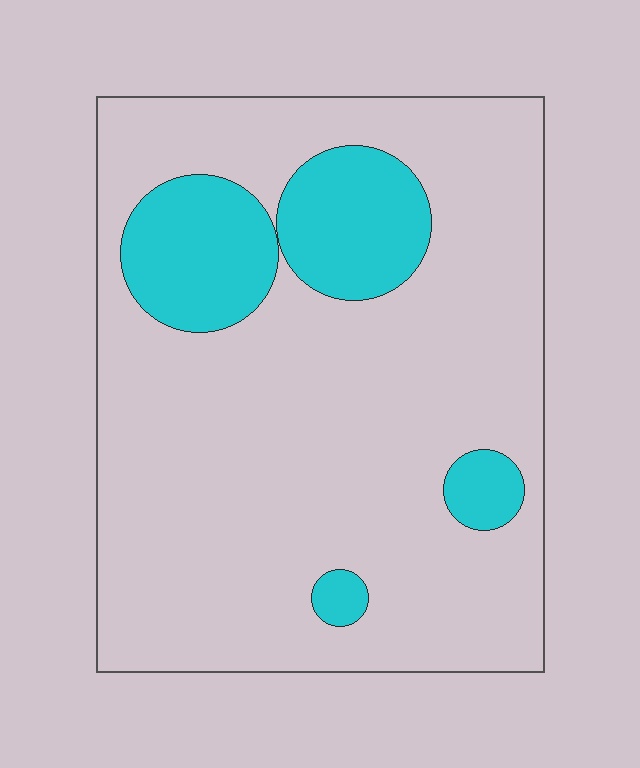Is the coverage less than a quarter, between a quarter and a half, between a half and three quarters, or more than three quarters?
Less than a quarter.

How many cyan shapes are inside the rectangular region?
4.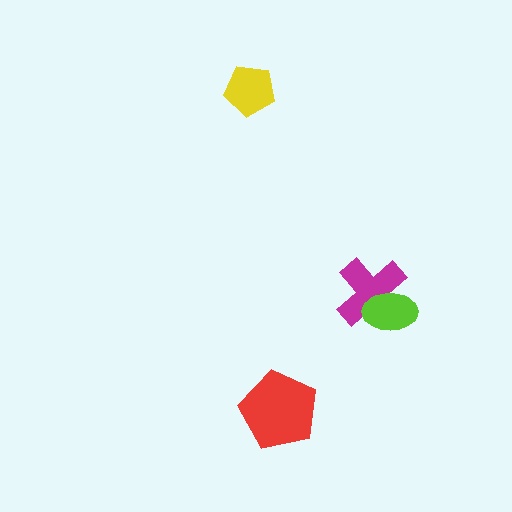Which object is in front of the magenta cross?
The lime ellipse is in front of the magenta cross.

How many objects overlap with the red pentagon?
0 objects overlap with the red pentagon.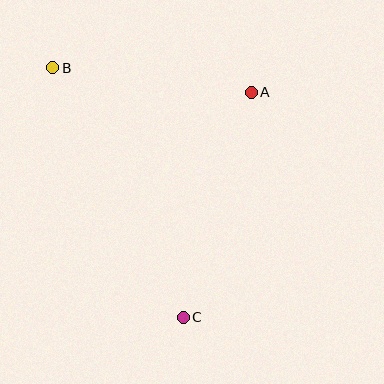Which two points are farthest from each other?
Points B and C are farthest from each other.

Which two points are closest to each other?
Points A and B are closest to each other.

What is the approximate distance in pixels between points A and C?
The distance between A and C is approximately 235 pixels.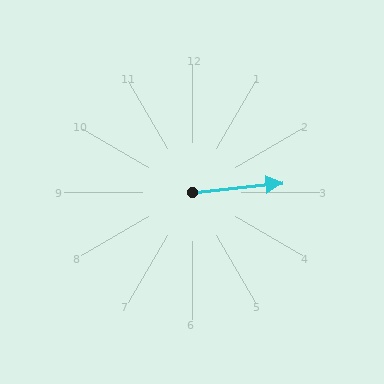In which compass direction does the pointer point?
East.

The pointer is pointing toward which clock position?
Roughly 3 o'clock.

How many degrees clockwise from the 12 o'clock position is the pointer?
Approximately 84 degrees.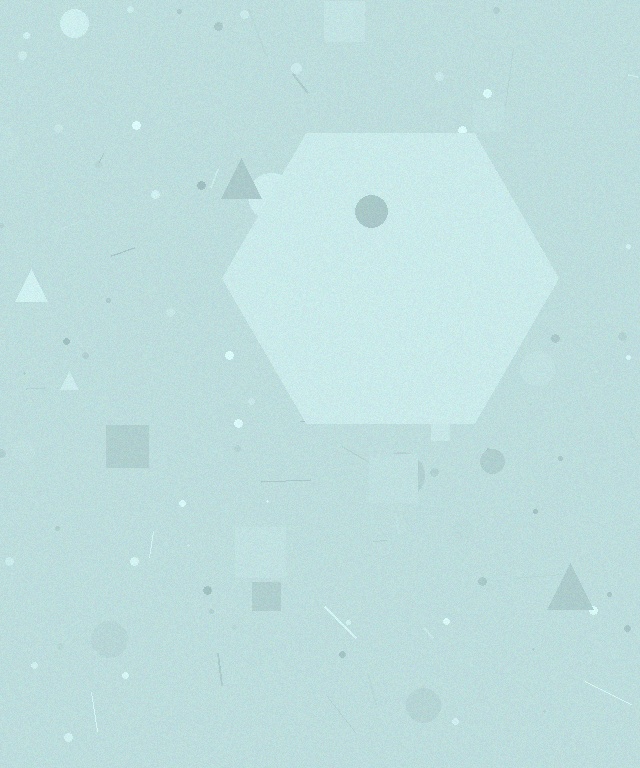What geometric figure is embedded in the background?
A hexagon is embedded in the background.